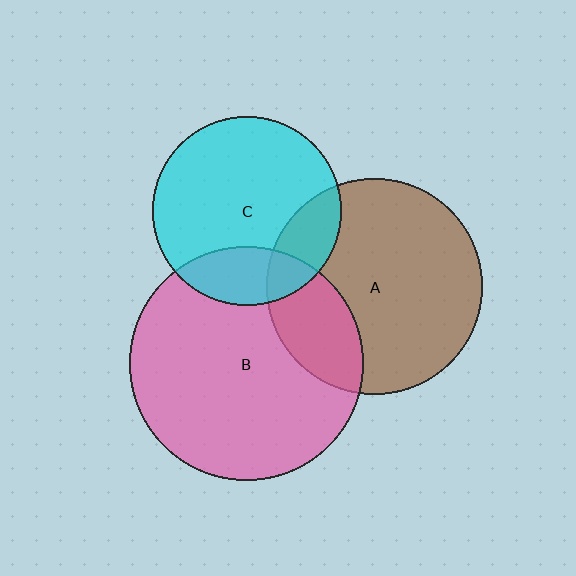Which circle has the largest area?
Circle B (pink).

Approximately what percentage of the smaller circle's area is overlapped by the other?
Approximately 25%.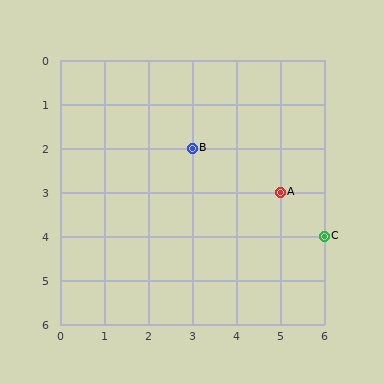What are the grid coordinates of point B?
Point B is at grid coordinates (3, 2).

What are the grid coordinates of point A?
Point A is at grid coordinates (5, 3).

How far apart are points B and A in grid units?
Points B and A are 2 columns and 1 row apart (about 2.2 grid units diagonally).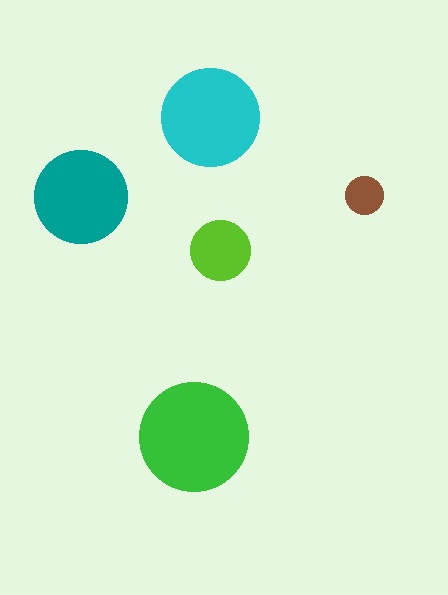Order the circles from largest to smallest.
the green one, the cyan one, the teal one, the lime one, the brown one.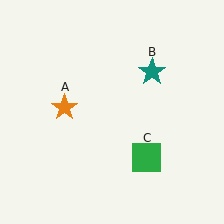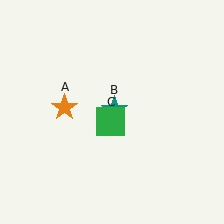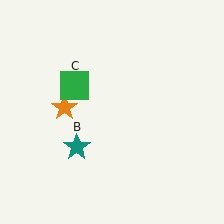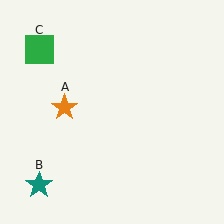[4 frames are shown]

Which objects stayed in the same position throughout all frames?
Orange star (object A) remained stationary.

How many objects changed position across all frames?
2 objects changed position: teal star (object B), green square (object C).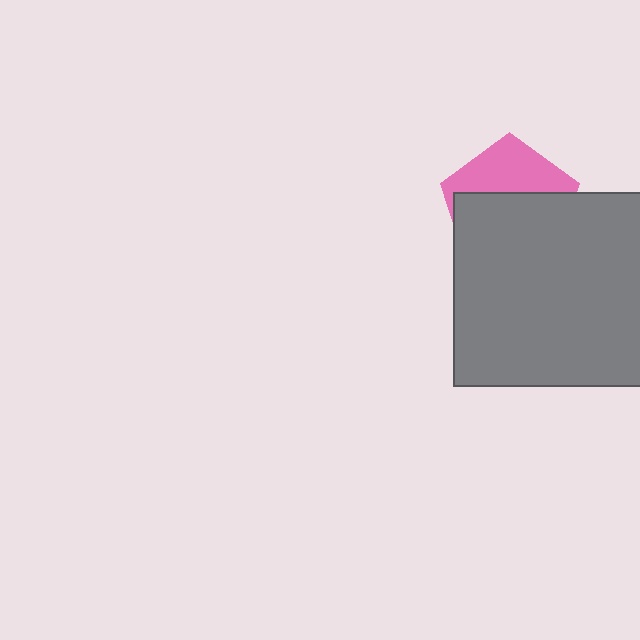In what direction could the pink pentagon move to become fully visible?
The pink pentagon could move up. That would shift it out from behind the gray rectangle entirely.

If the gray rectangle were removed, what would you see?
You would see the complete pink pentagon.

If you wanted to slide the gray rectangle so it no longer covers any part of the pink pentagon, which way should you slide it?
Slide it down — that is the most direct way to separate the two shapes.